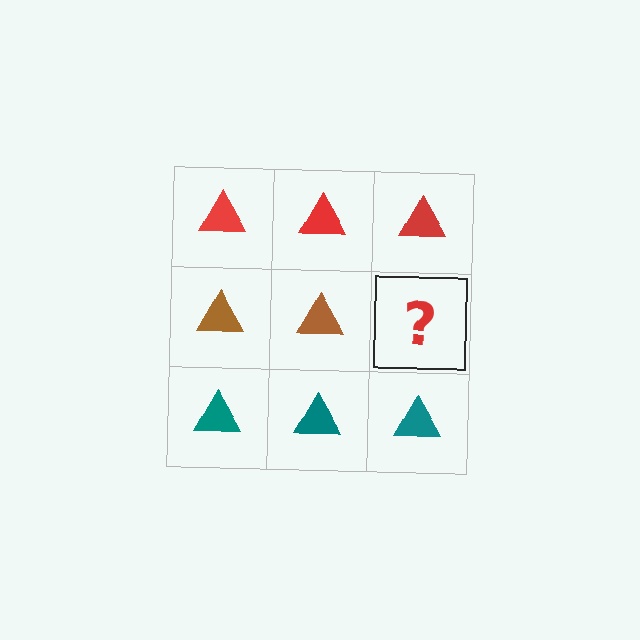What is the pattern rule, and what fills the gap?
The rule is that each row has a consistent color. The gap should be filled with a brown triangle.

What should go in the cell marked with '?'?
The missing cell should contain a brown triangle.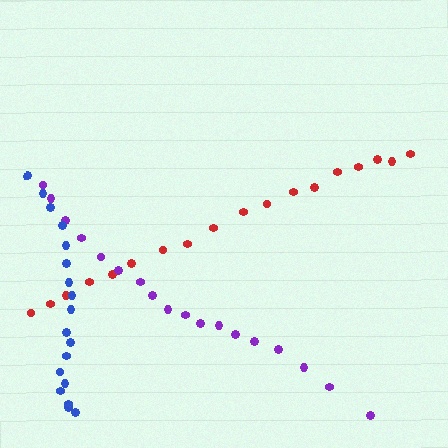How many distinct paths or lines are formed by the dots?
There are 3 distinct paths.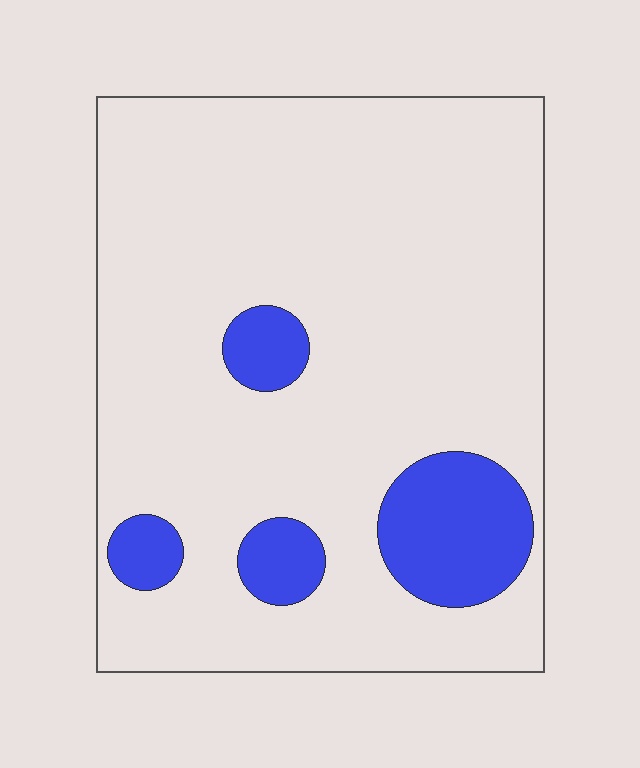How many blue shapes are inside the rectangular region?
4.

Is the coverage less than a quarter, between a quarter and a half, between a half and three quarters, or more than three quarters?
Less than a quarter.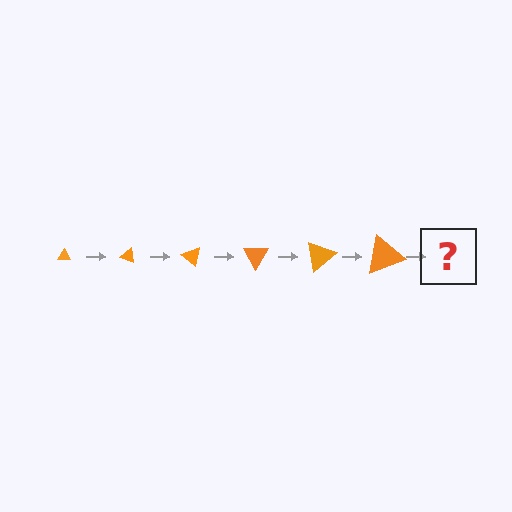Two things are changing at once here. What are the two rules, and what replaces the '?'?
The two rules are that the triangle grows larger each step and it rotates 20 degrees each step. The '?' should be a triangle, larger than the previous one and rotated 120 degrees from the start.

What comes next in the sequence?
The next element should be a triangle, larger than the previous one and rotated 120 degrees from the start.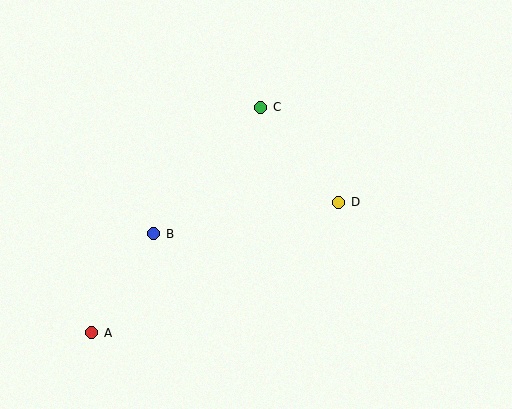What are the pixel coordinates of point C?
Point C is at (261, 107).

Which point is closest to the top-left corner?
Point B is closest to the top-left corner.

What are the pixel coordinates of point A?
Point A is at (92, 333).